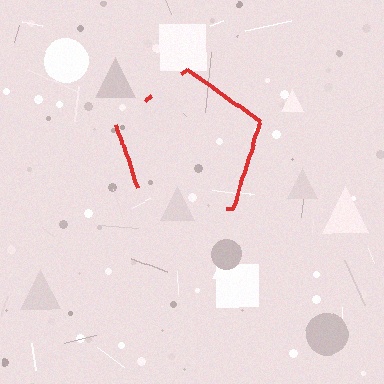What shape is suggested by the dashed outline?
The dashed outline suggests a pentagon.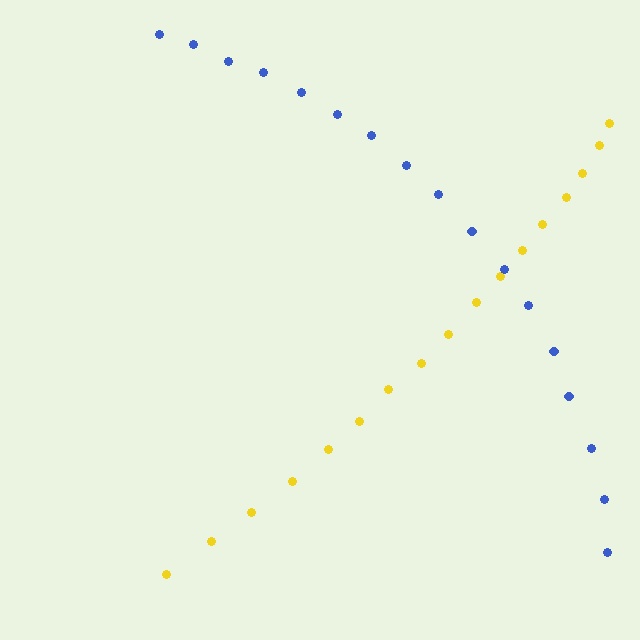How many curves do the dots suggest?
There are 2 distinct paths.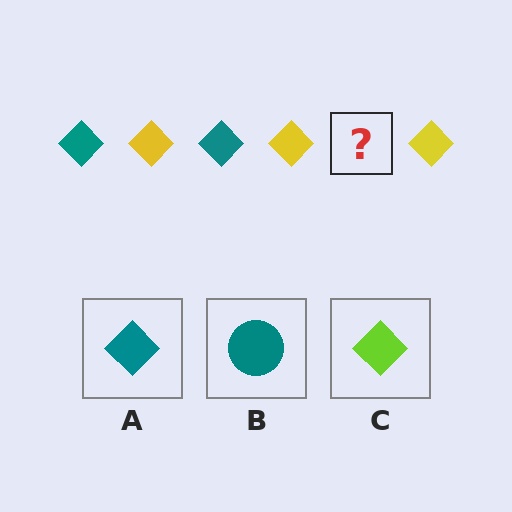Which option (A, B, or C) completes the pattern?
A.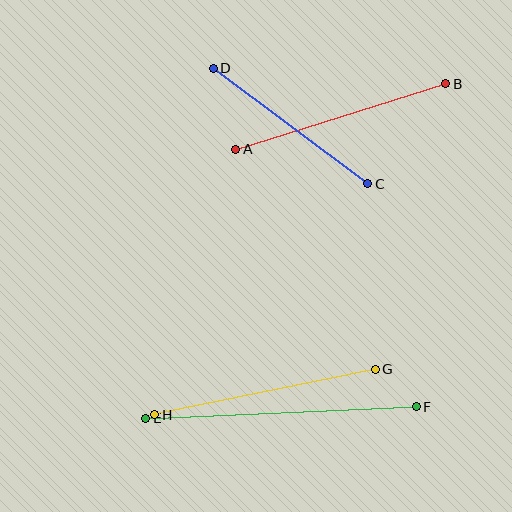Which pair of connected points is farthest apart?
Points E and F are farthest apart.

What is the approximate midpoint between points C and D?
The midpoint is at approximately (290, 126) pixels.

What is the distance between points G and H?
The distance is approximately 225 pixels.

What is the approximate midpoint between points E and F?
The midpoint is at approximately (281, 413) pixels.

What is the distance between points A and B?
The distance is approximately 220 pixels.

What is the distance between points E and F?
The distance is approximately 271 pixels.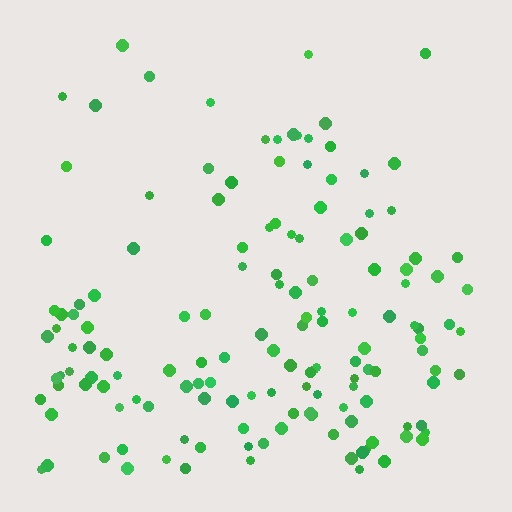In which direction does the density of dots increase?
From top to bottom, with the bottom side densest.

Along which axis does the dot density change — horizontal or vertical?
Vertical.